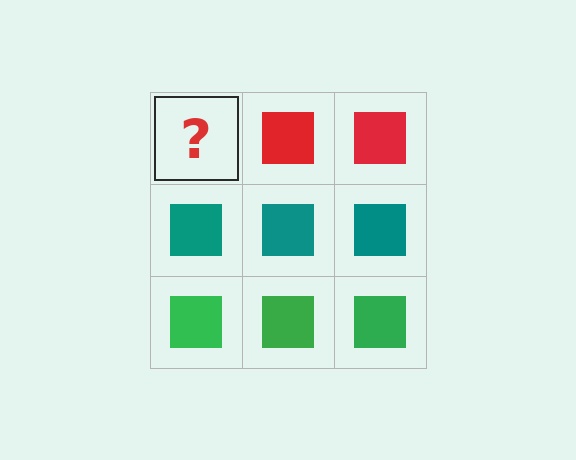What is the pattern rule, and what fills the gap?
The rule is that each row has a consistent color. The gap should be filled with a red square.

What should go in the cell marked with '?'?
The missing cell should contain a red square.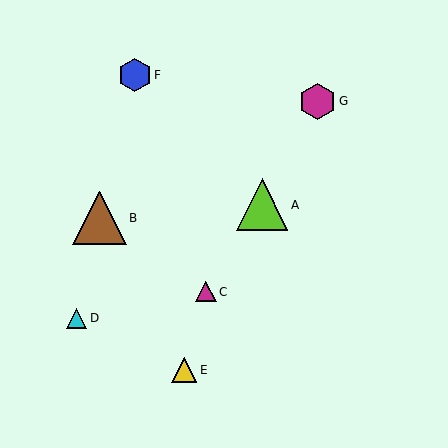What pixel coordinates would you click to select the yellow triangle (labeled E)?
Click at (184, 370) to select the yellow triangle E.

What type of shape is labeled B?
Shape B is a brown triangle.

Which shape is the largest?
The brown triangle (labeled B) is the largest.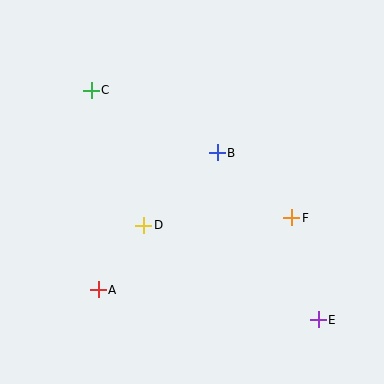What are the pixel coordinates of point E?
Point E is at (318, 320).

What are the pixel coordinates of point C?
Point C is at (91, 90).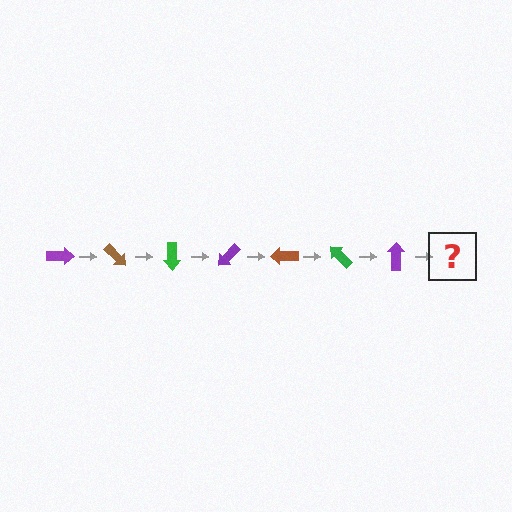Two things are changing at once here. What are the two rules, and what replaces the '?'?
The two rules are that it rotates 45 degrees each step and the color cycles through purple, brown, and green. The '?' should be a brown arrow, rotated 315 degrees from the start.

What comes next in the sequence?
The next element should be a brown arrow, rotated 315 degrees from the start.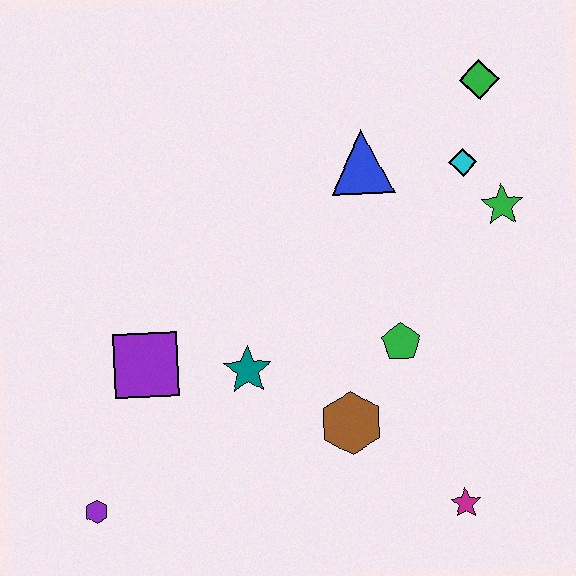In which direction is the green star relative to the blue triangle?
The green star is to the right of the blue triangle.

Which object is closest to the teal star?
The purple square is closest to the teal star.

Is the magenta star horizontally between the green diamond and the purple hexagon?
Yes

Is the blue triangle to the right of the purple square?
Yes